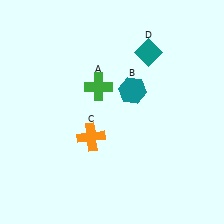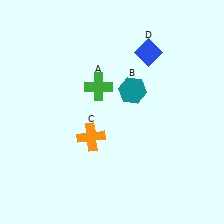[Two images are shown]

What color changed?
The diamond (D) changed from teal in Image 1 to blue in Image 2.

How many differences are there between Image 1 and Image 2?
There is 1 difference between the two images.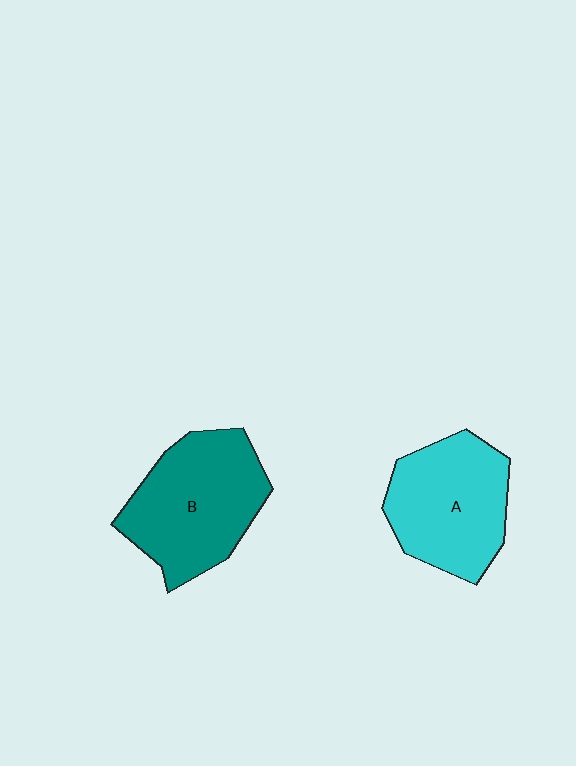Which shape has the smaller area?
Shape A (cyan).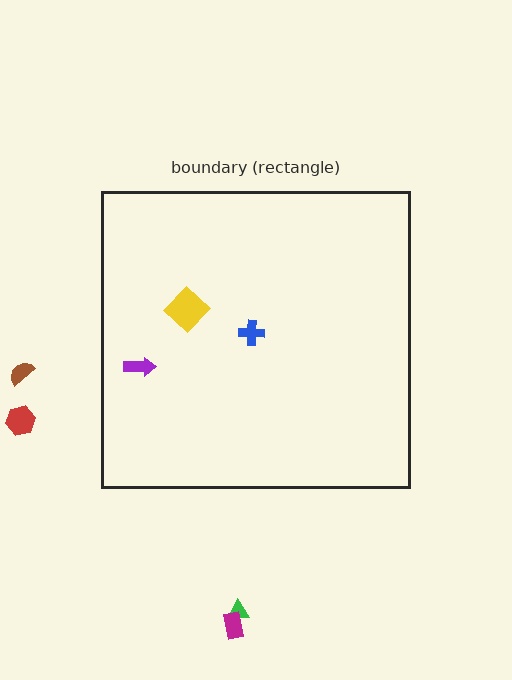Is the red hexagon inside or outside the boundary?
Outside.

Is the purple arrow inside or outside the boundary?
Inside.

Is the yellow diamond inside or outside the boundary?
Inside.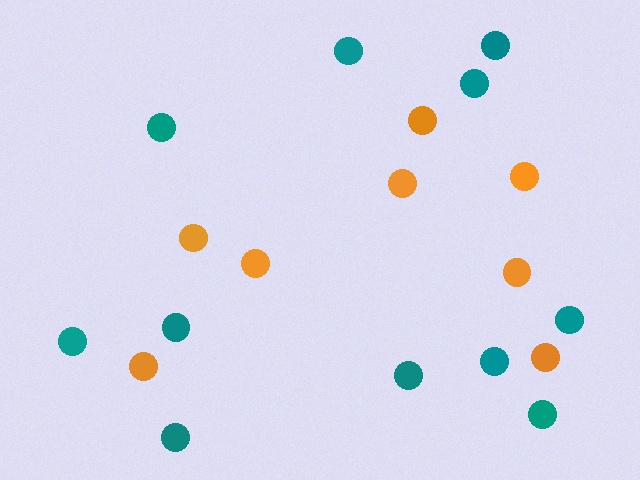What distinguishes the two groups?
There are 2 groups: one group of orange circles (8) and one group of teal circles (11).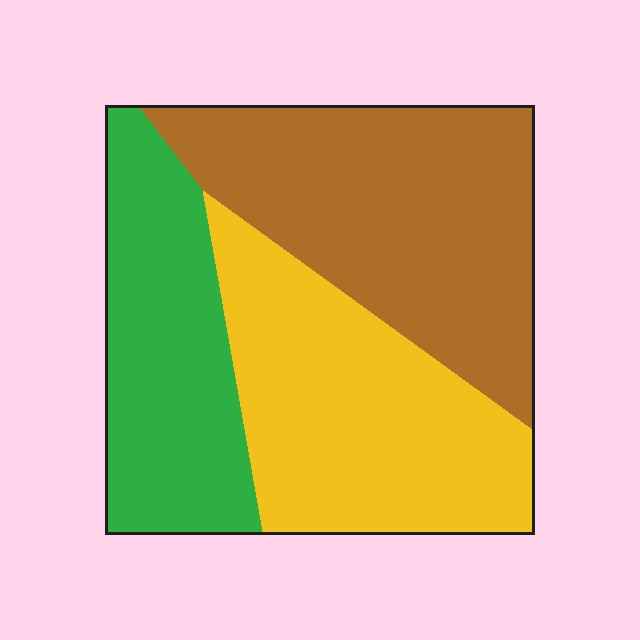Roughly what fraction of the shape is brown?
Brown takes up about three eighths (3/8) of the shape.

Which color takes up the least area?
Green, at roughly 25%.